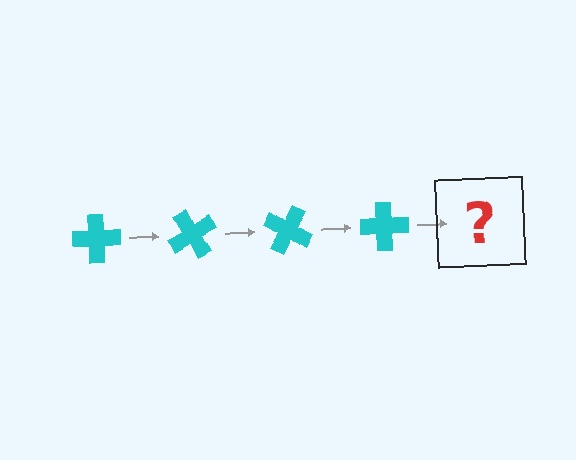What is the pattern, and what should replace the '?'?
The pattern is that the cross rotates 60 degrees each step. The '?' should be a cyan cross rotated 240 degrees.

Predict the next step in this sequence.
The next step is a cyan cross rotated 240 degrees.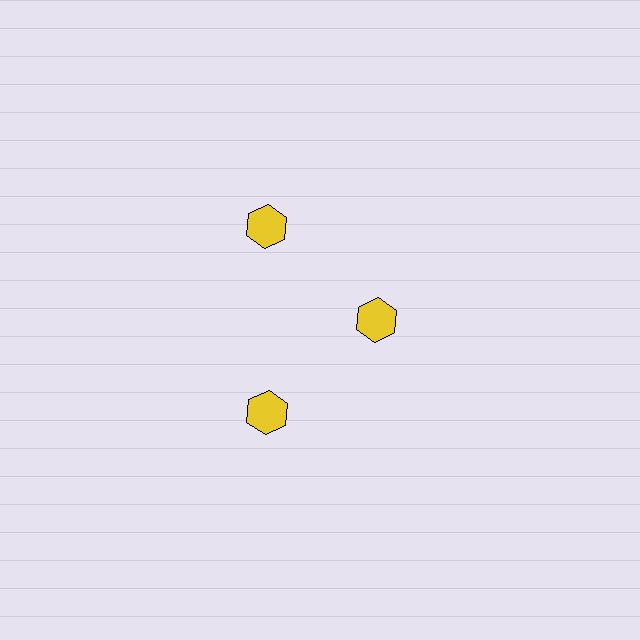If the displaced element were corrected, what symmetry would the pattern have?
It would have 3-fold rotational symmetry — the pattern would map onto itself every 120 degrees.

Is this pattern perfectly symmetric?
No. The 3 yellow hexagons are arranged in a ring, but one element near the 3 o'clock position is pulled inward toward the center, breaking the 3-fold rotational symmetry.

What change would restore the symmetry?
The symmetry would be restored by moving it outward, back onto the ring so that all 3 hexagons sit at equal angles and equal distance from the center.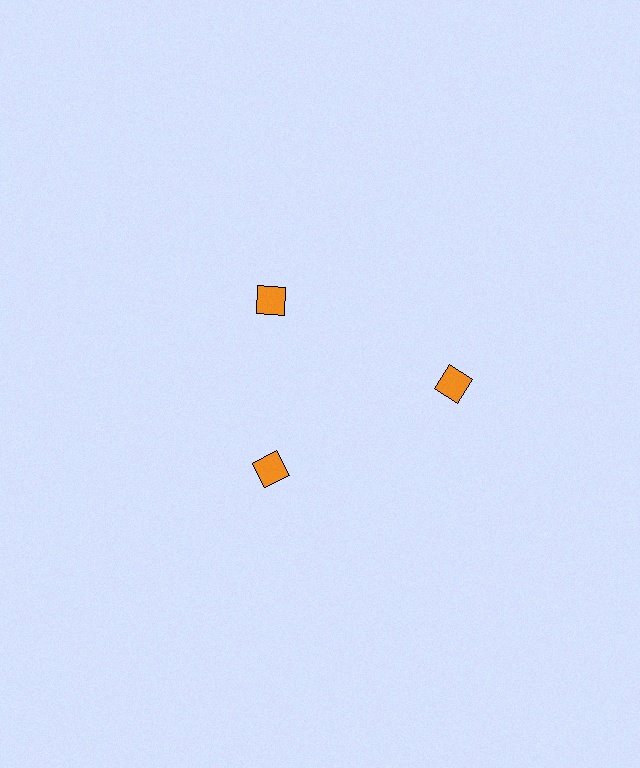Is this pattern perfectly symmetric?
No. The 3 orange diamonds are arranged in a ring, but one element near the 3 o'clock position is pushed outward from the center, breaking the 3-fold rotational symmetry.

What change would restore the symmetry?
The symmetry would be restored by moving it inward, back onto the ring so that all 3 diamonds sit at equal angles and equal distance from the center.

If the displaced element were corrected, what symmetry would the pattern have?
It would have 3-fold rotational symmetry — the pattern would map onto itself every 120 degrees.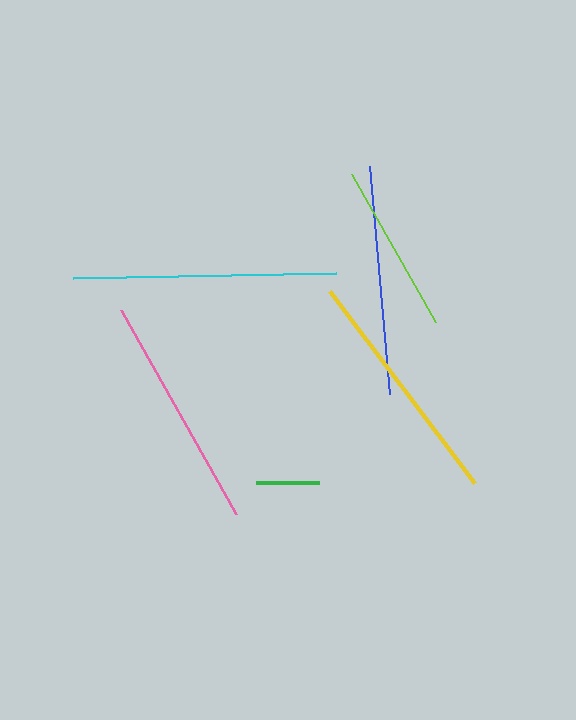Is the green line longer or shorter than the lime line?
The lime line is longer than the green line.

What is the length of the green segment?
The green segment is approximately 63 pixels long.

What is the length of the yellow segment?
The yellow segment is approximately 241 pixels long.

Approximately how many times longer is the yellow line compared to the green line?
The yellow line is approximately 3.8 times the length of the green line.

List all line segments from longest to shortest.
From longest to shortest: cyan, yellow, pink, blue, lime, green.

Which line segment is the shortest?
The green line is the shortest at approximately 63 pixels.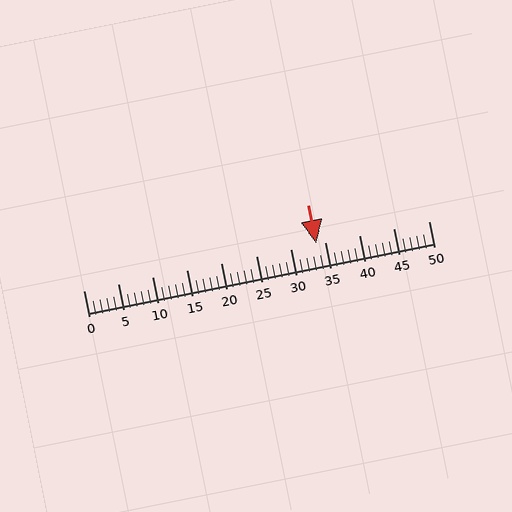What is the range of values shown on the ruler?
The ruler shows values from 0 to 50.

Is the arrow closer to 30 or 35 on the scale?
The arrow is closer to 35.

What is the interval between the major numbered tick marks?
The major tick marks are spaced 5 units apart.